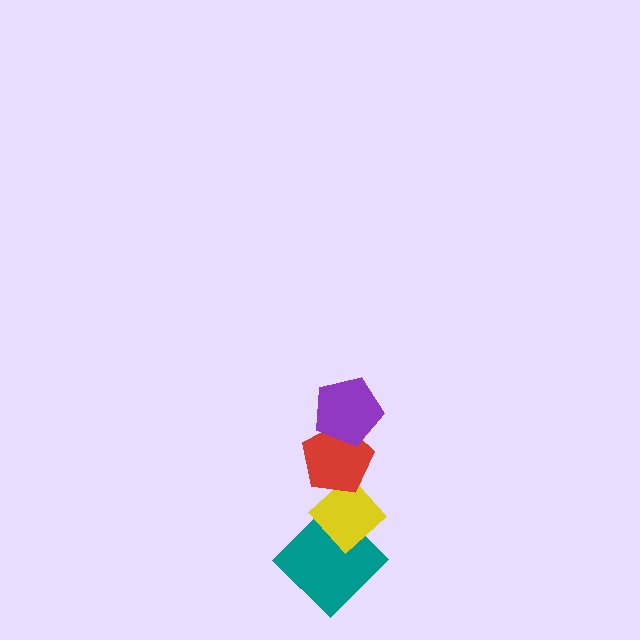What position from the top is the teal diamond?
The teal diamond is 4th from the top.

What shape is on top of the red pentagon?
The purple pentagon is on top of the red pentagon.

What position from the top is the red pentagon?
The red pentagon is 2nd from the top.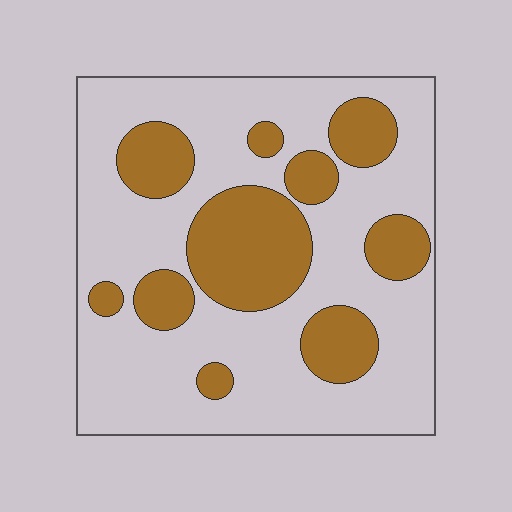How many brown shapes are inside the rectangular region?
10.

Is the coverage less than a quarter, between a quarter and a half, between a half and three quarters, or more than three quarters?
Between a quarter and a half.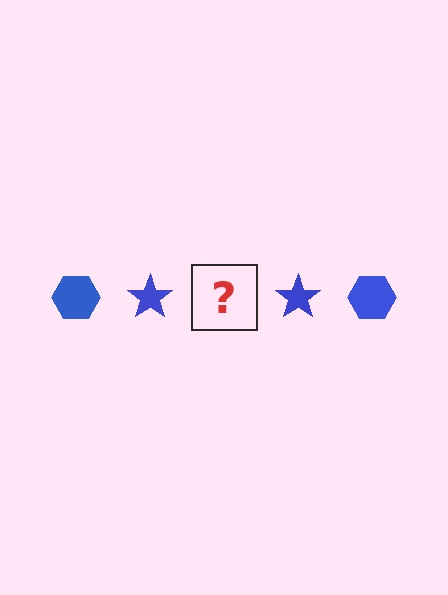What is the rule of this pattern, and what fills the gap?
The rule is that the pattern cycles through hexagon, star shapes in blue. The gap should be filled with a blue hexagon.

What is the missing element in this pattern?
The missing element is a blue hexagon.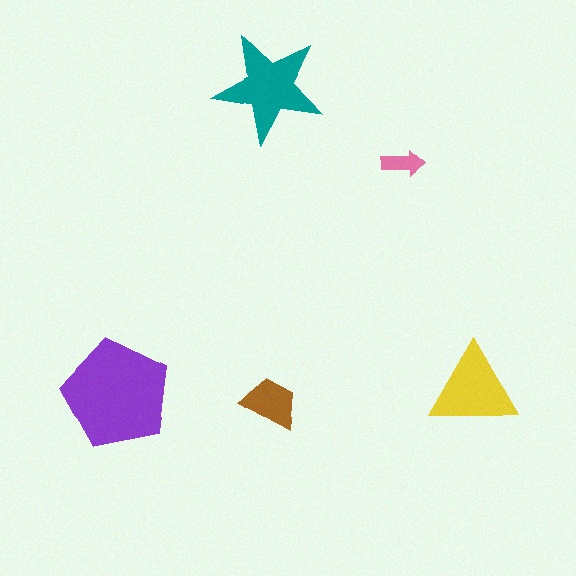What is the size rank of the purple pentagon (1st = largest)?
1st.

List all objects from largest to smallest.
The purple pentagon, the teal star, the yellow triangle, the brown trapezoid, the pink arrow.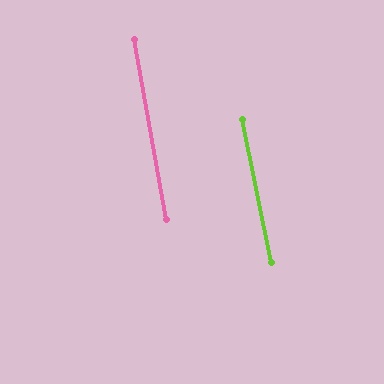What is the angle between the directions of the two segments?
Approximately 2 degrees.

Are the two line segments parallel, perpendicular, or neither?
Parallel — their directions differ by only 1.8°.